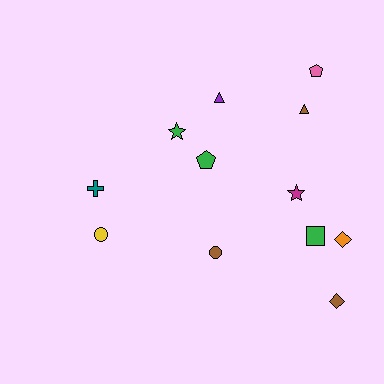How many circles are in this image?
There are 2 circles.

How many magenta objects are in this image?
There is 1 magenta object.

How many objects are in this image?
There are 12 objects.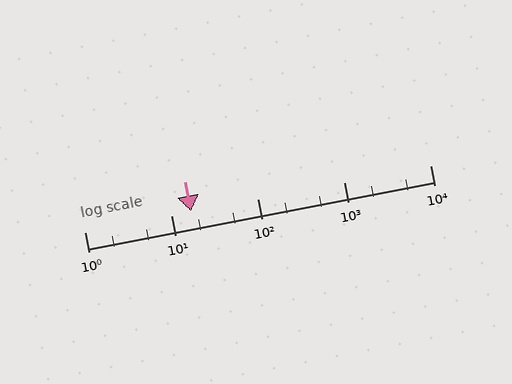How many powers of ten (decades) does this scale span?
The scale spans 4 decades, from 1 to 10000.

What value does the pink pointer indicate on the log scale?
The pointer indicates approximately 17.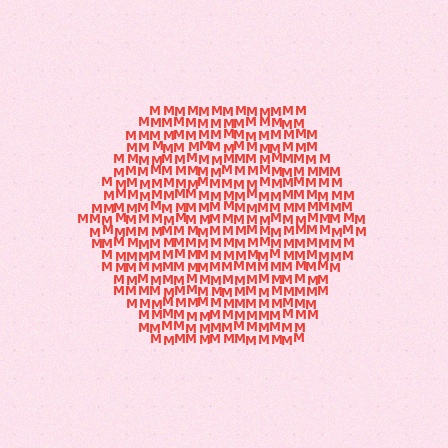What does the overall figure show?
The overall figure shows a hexagon.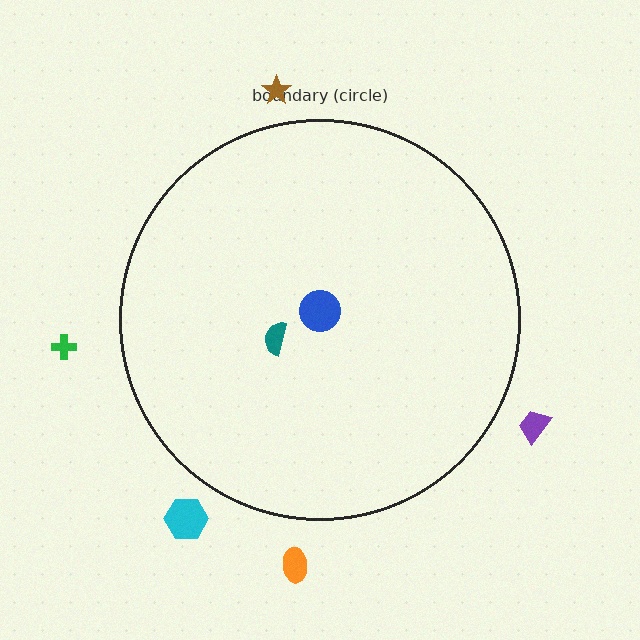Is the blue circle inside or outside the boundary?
Inside.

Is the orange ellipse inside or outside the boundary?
Outside.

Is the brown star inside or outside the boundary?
Outside.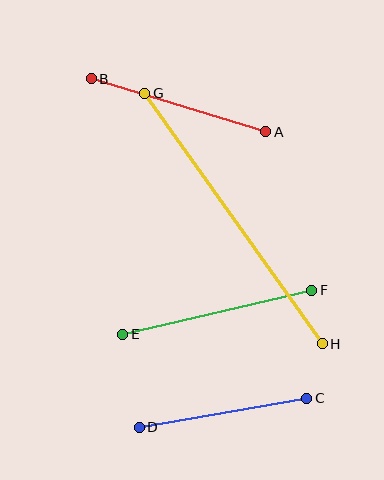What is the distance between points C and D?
The distance is approximately 170 pixels.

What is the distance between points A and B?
The distance is approximately 182 pixels.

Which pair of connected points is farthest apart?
Points G and H are farthest apart.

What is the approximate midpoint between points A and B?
The midpoint is at approximately (179, 105) pixels.